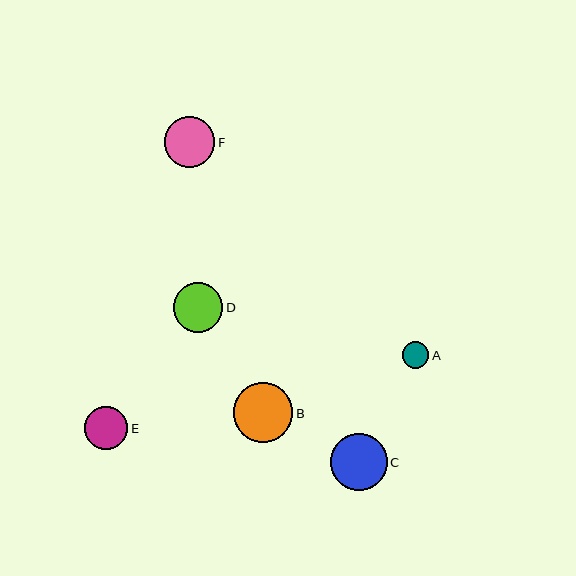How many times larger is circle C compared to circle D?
Circle C is approximately 1.1 times the size of circle D.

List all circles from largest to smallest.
From largest to smallest: B, C, F, D, E, A.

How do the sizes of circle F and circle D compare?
Circle F and circle D are approximately the same size.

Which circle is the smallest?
Circle A is the smallest with a size of approximately 27 pixels.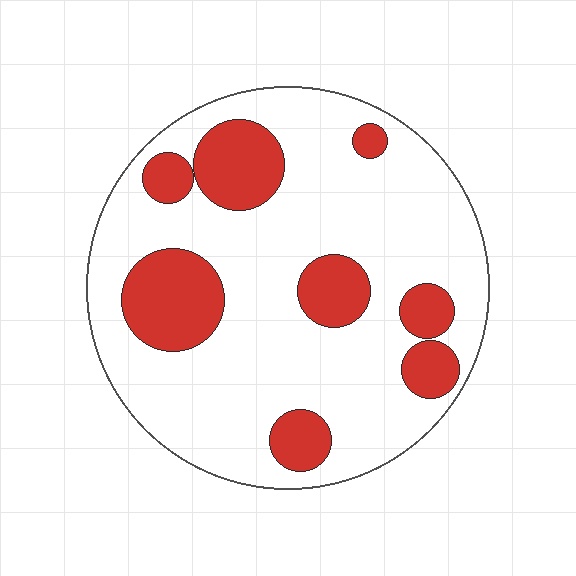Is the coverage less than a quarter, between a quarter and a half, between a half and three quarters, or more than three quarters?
Less than a quarter.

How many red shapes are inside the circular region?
8.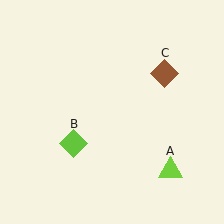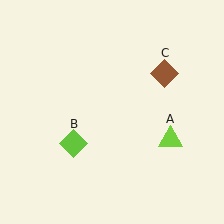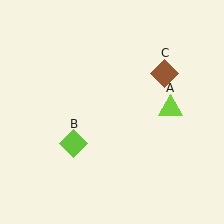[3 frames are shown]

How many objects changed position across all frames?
1 object changed position: lime triangle (object A).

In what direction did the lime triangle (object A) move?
The lime triangle (object A) moved up.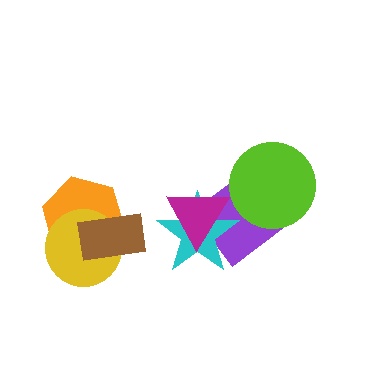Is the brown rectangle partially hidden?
No, no other shape covers it.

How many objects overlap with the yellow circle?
2 objects overlap with the yellow circle.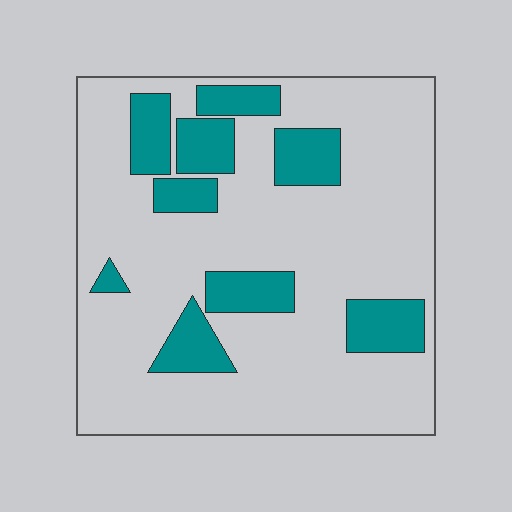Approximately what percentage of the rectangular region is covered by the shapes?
Approximately 20%.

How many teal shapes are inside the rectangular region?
9.